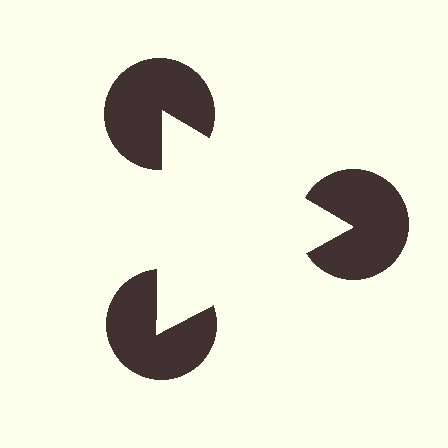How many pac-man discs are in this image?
There are 3 — one at each vertex of the illusory triangle.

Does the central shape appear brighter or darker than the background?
It typically appears slightly brighter than the background, even though no actual brightness change is drawn.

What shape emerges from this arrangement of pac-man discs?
An illusory triangle — its edges are inferred from the aligned wedge cuts in the pac-man discs, not physically drawn.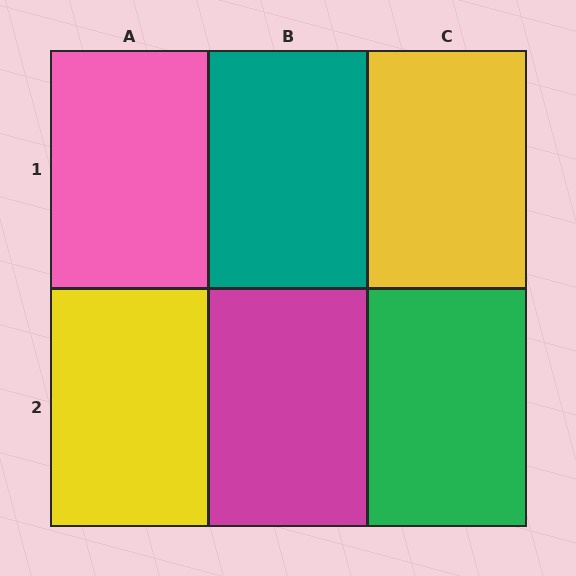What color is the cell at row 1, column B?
Teal.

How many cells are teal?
1 cell is teal.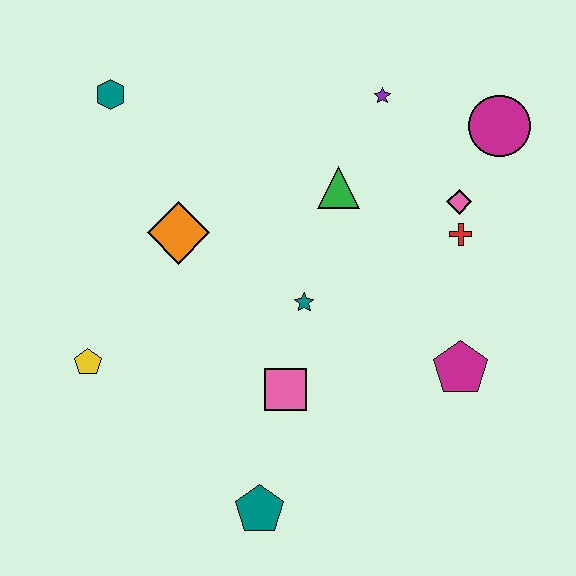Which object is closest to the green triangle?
The purple star is closest to the green triangle.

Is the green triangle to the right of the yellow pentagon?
Yes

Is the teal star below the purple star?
Yes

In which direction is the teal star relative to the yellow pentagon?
The teal star is to the right of the yellow pentagon.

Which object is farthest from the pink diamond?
The yellow pentagon is farthest from the pink diamond.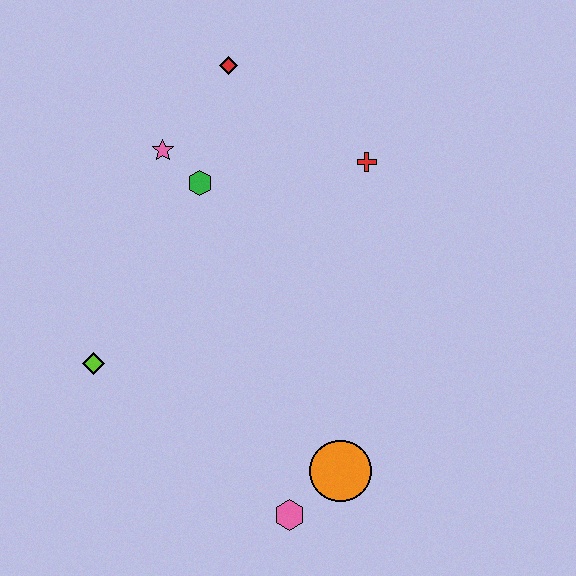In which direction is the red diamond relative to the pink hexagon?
The red diamond is above the pink hexagon.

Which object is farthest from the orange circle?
The red diamond is farthest from the orange circle.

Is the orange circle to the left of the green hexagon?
No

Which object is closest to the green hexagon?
The pink star is closest to the green hexagon.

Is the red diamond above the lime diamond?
Yes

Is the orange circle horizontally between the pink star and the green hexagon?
No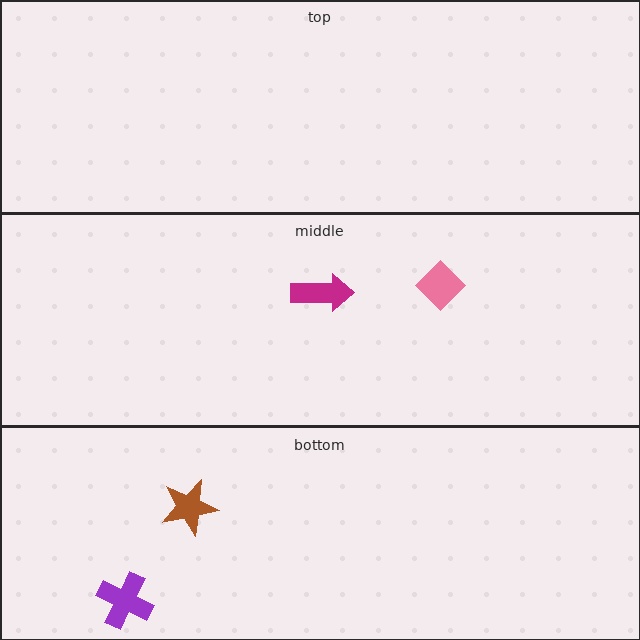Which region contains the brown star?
The bottom region.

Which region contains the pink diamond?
The middle region.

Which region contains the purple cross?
The bottom region.